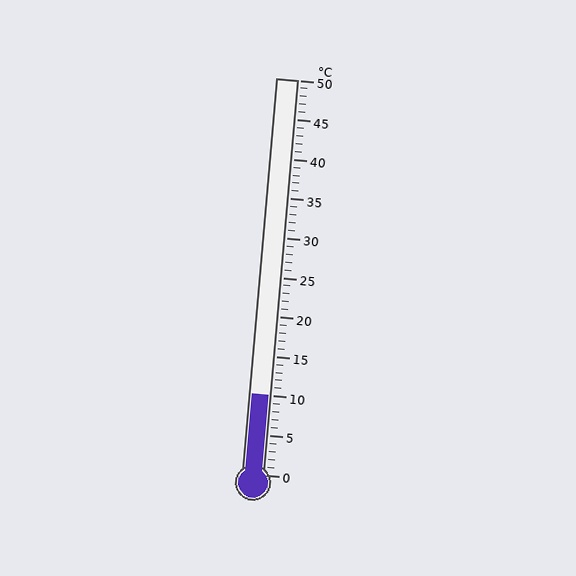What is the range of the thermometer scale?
The thermometer scale ranges from 0°C to 50°C.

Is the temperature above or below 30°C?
The temperature is below 30°C.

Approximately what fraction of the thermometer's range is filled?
The thermometer is filled to approximately 20% of its range.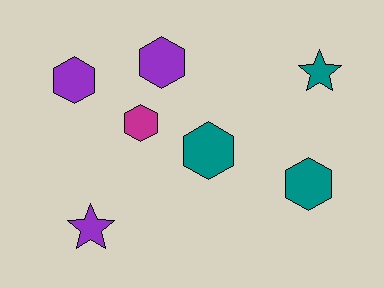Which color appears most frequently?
Teal, with 3 objects.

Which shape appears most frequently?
Hexagon, with 5 objects.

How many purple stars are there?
There is 1 purple star.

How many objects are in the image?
There are 7 objects.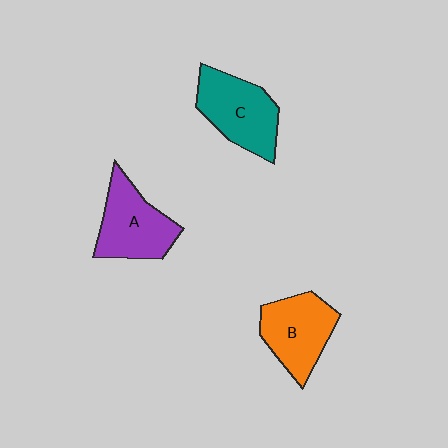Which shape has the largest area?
Shape C (teal).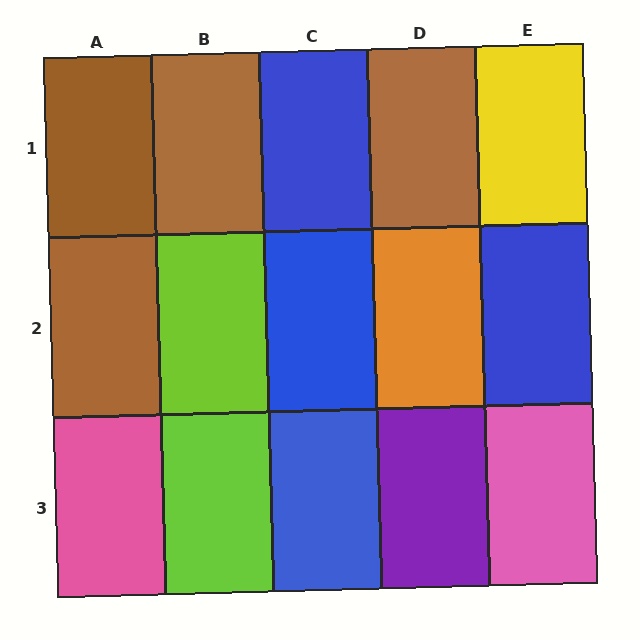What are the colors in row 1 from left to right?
Brown, brown, blue, brown, yellow.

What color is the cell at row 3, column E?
Pink.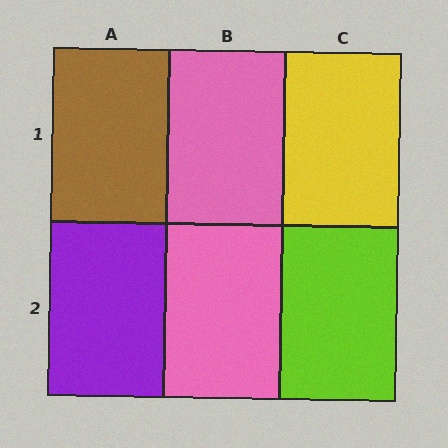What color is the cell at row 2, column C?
Lime.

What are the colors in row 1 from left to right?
Brown, pink, yellow.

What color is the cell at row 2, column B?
Pink.